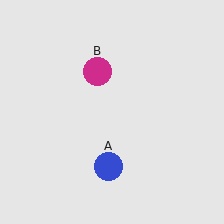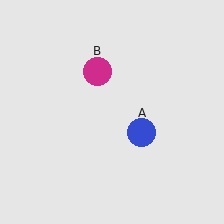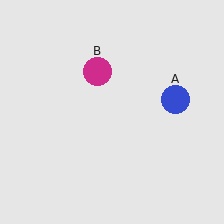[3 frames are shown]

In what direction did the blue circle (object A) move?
The blue circle (object A) moved up and to the right.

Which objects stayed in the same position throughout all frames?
Magenta circle (object B) remained stationary.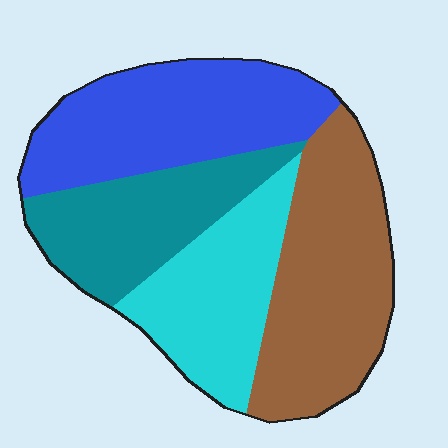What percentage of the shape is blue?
Blue covers 28% of the shape.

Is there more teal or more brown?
Brown.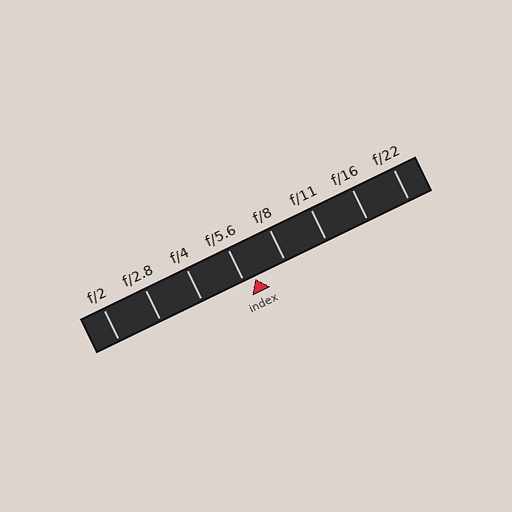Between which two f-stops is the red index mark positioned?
The index mark is between f/5.6 and f/8.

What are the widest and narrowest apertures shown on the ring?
The widest aperture shown is f/2 and the narrowest is f/22.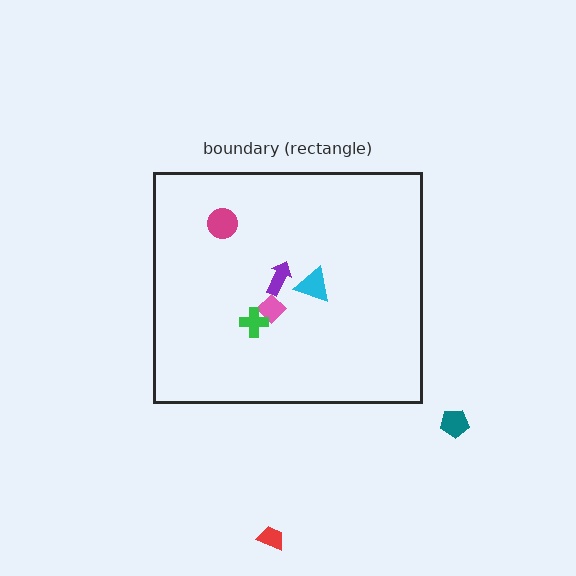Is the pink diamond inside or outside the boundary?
Inside.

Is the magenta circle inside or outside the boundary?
Inside.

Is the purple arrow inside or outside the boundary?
Inside.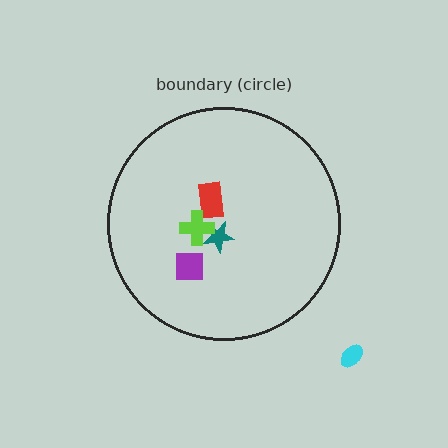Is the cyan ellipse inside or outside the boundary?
Outside.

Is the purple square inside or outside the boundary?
Inside.